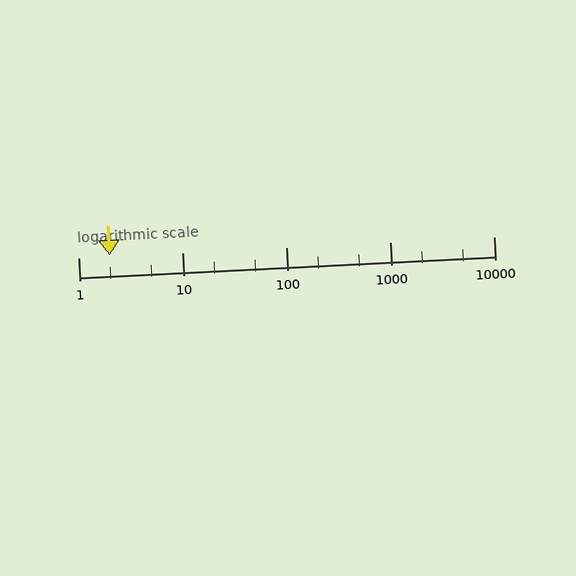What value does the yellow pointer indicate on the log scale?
The pointer indicates approximately 2.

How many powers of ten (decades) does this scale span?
The scale spans 4 decades, from 1 to 10000.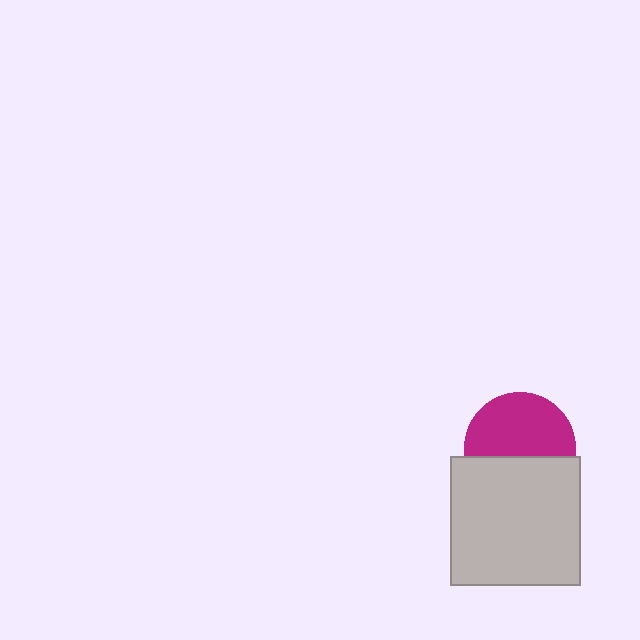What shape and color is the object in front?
The object in front is a light gray square.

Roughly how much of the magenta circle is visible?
About half of it is visible (roughly 58%).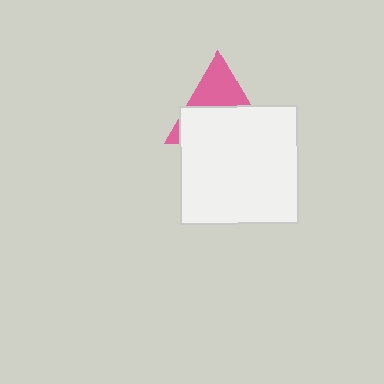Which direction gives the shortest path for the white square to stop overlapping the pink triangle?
Moving down gives the shortest separation.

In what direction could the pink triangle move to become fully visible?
The pink triangle could move up. That would shift it out from behind the white square entirely.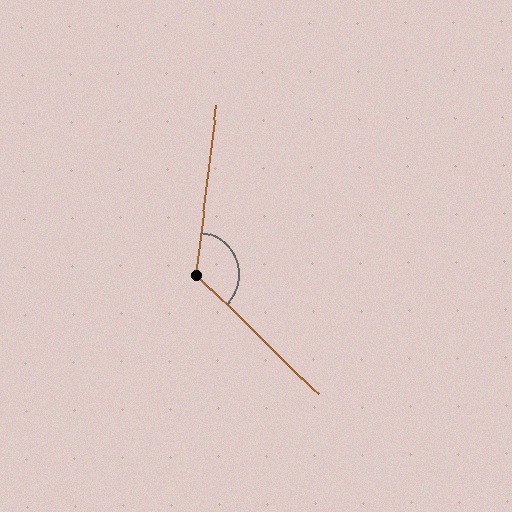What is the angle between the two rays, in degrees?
Approximately 128 degrees.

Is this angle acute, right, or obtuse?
It is obtuse.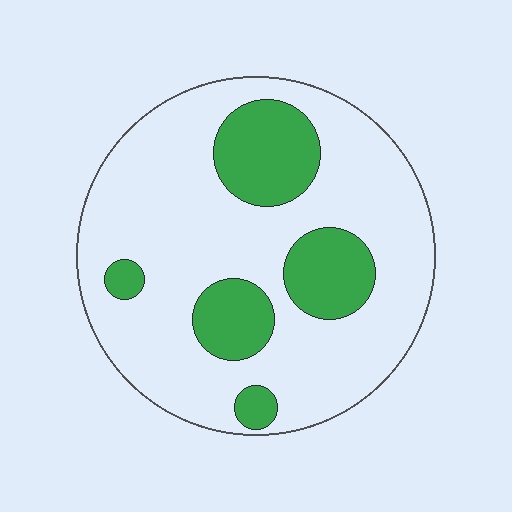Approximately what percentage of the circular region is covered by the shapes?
Approximately 25%.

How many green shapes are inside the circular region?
5.